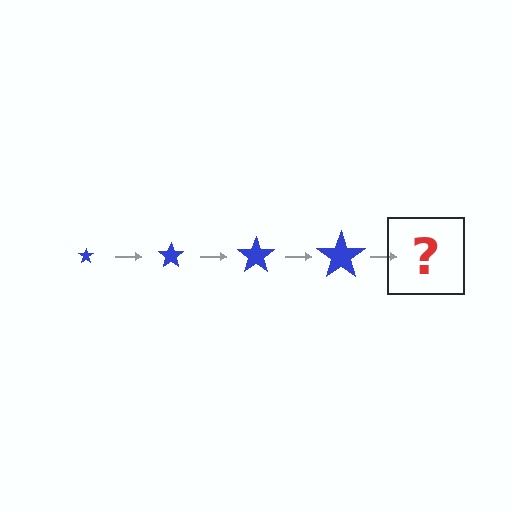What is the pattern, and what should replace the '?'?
The pattern is that the star gets progressively larger each step. The '?' should be a blue star, larger than the previous one.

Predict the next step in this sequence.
The next step is a blue star, larger than the previous one.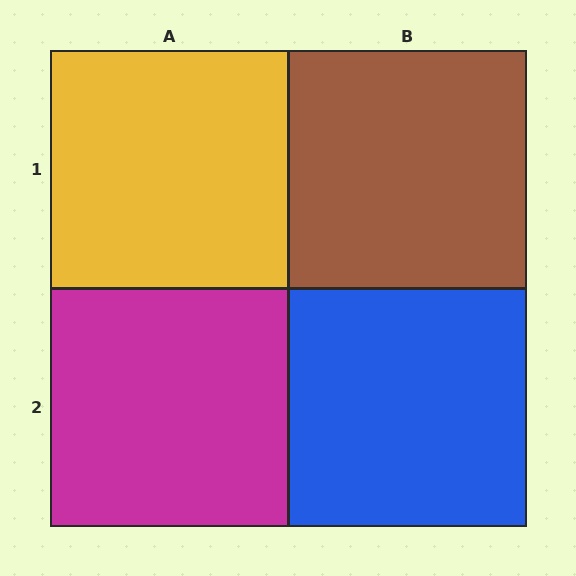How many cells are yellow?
1 cell is yellow.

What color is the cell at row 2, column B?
Blue.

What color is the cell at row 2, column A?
Magenta.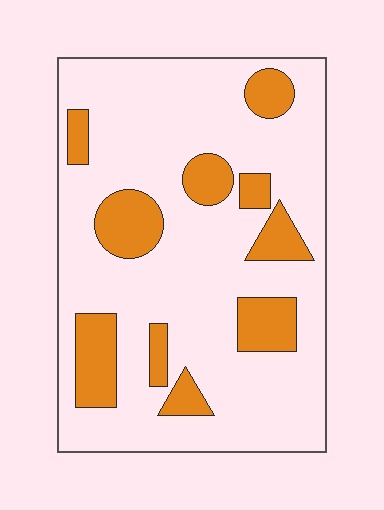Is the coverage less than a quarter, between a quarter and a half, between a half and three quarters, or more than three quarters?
Less than a quarter.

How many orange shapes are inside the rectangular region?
10.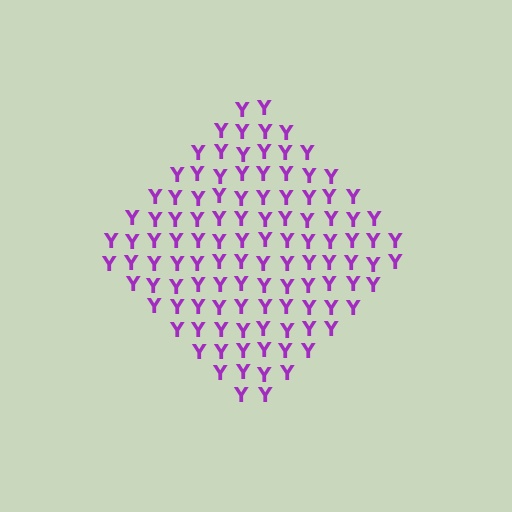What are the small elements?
The small elements are letter Y's.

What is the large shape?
The large shape is a diamond.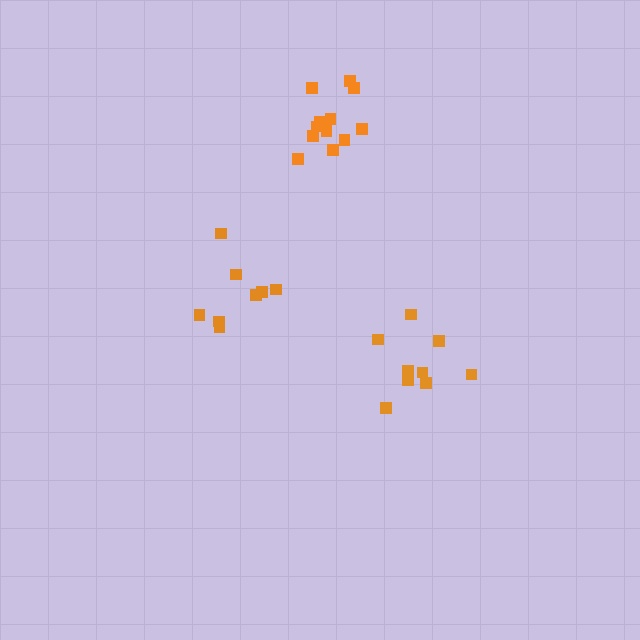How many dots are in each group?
Group 1: 12 dots, Group 2: 9 dots, Group 3: 8 dots (29 total).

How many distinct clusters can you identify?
There are 3 distinct clusters.